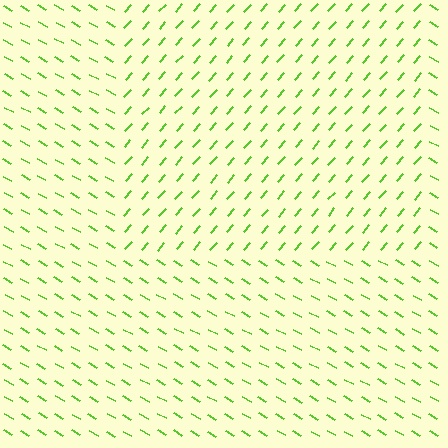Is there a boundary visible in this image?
Yes, there is a texture boundary formed by a change in line orientation.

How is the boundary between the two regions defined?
The boundary is defined purely by a change in line orientation (approximately 79 degrees difference). All lines are the same color and thickness.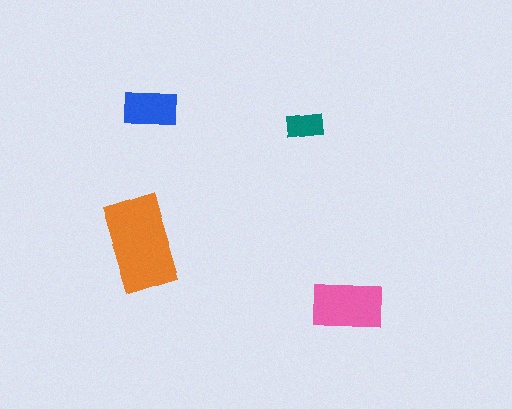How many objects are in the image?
There are 4 objects in the image.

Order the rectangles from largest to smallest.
the orange one, the pink one, the blue one, the teal one.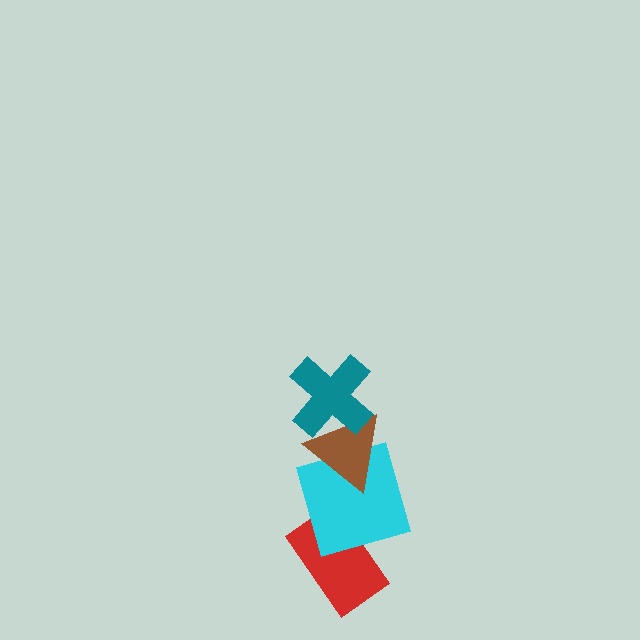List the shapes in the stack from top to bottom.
From top to bottom: the teal cross, the brown triangle, the cyan square, the red rectangle.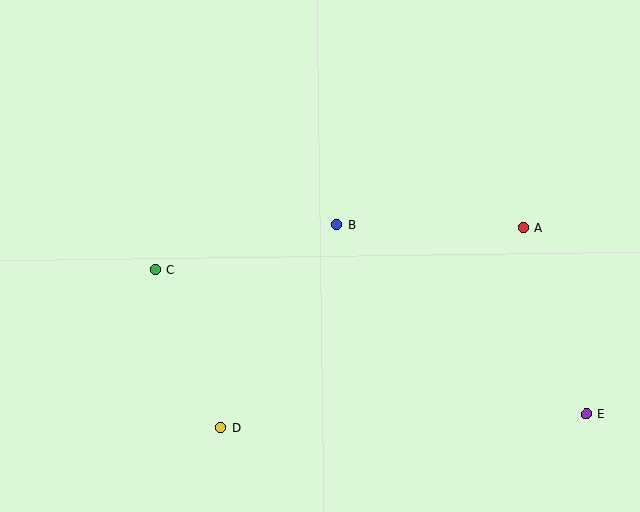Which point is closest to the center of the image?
Point B at (336, 224) is closest to the center.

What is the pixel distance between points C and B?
The distance between C and B is 187 pixels.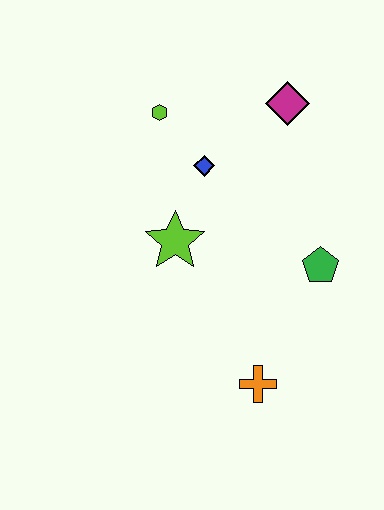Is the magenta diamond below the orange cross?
No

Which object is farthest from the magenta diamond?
The orange cross is farthest from the magenta diamond.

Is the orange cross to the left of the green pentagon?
Yes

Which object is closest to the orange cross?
The green pentagon is closest to the orange cross.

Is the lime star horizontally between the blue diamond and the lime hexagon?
Yes